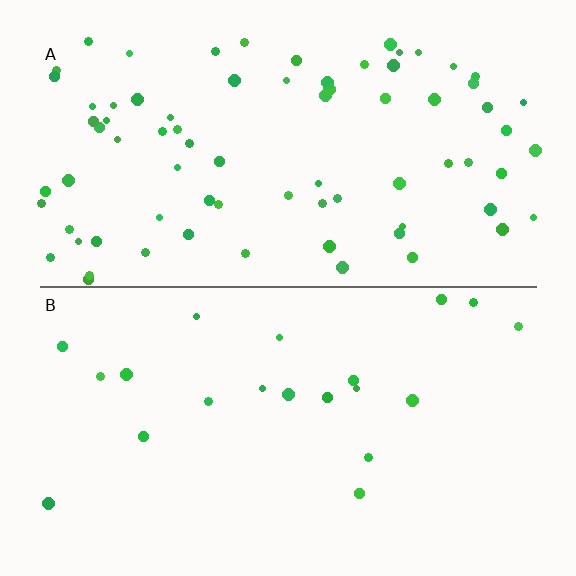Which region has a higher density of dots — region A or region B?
A (the top).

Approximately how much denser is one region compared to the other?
Approximately 3.7× — region A over region B.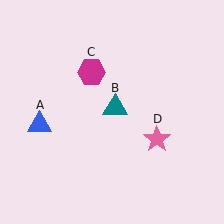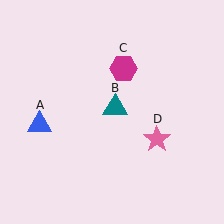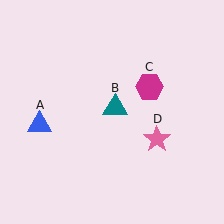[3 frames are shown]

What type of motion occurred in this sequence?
The magenta hexagon (object C) rotated clockwise around the center of the scene.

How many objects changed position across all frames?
1 object changed position: magenta hexagon (object C).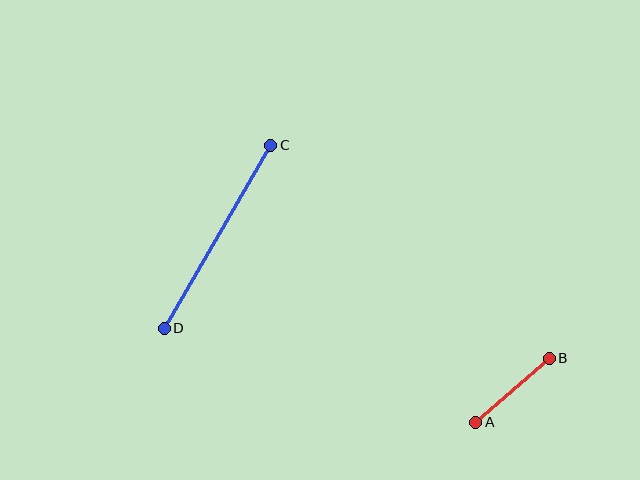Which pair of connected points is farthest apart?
Points C and D are farthest apart.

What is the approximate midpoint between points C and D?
The midpoint is at approximately (217, 237) pixels.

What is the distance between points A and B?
The distance is approximately 98 pixels.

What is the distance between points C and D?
The distance is approximately 212 pixels.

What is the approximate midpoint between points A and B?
The midpoint is at approximately (513, 390) pixels.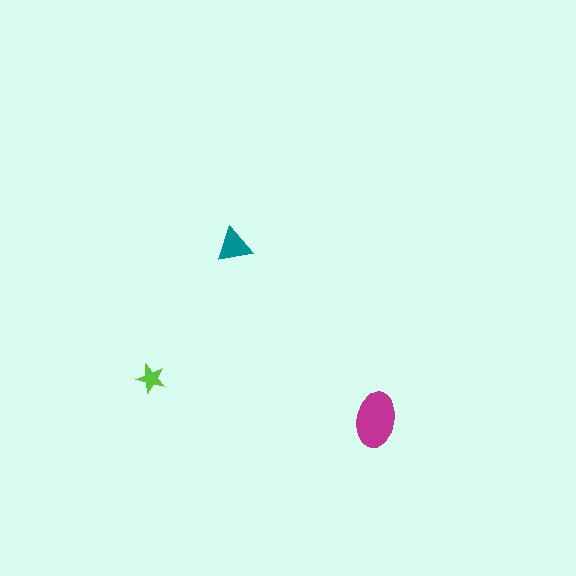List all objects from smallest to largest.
The lime star, the teal triangle, the magenta ellipse.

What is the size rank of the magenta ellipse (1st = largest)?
1st.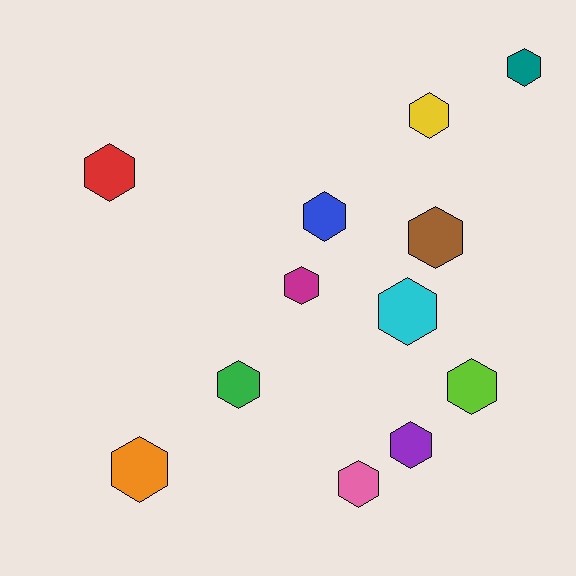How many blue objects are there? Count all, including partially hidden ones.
There is 1 blue object.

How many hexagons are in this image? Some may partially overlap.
There are 12 hexagons.